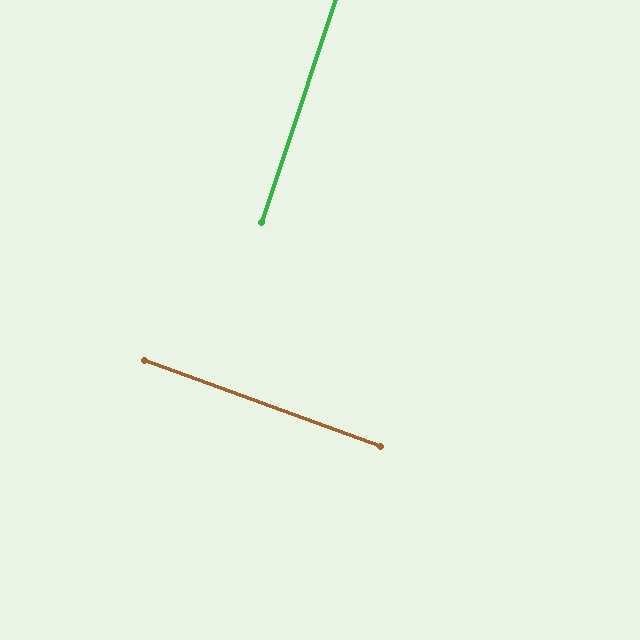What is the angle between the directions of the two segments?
Approximately 88 degrees.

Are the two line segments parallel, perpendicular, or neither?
Perpendicular — they meet at approximately 88°.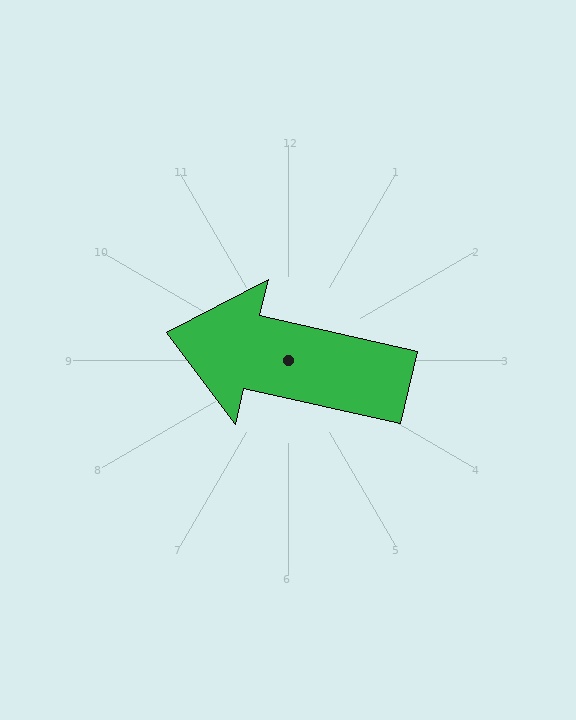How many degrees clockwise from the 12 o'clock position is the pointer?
Approximately 283 degrees.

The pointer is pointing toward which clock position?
Roughly 9 o'clock.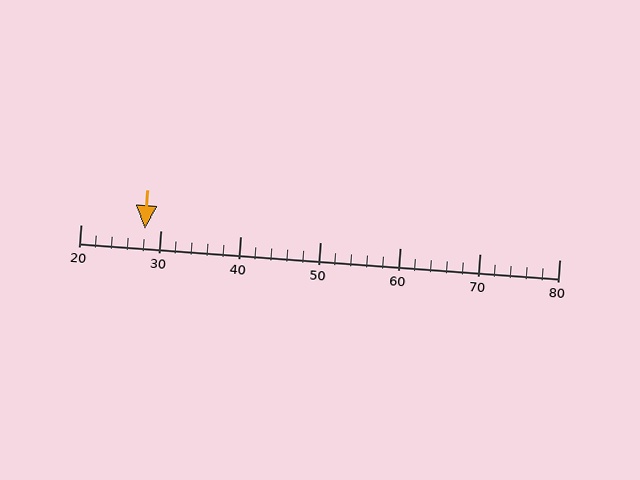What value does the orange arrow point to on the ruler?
The orange arrow points to approximately 28.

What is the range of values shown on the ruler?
The ruler shows values from 20 to 80.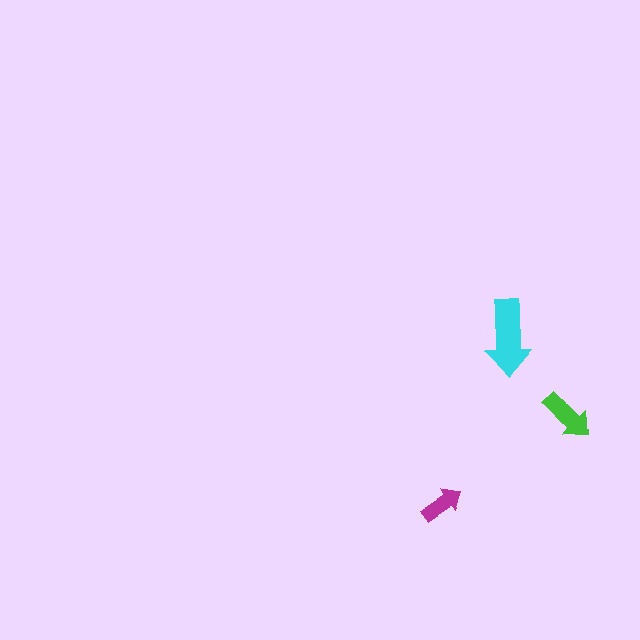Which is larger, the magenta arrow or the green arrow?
The green one.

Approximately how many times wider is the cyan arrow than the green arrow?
About 1.5 times wider.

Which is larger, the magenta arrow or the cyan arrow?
The cyan one.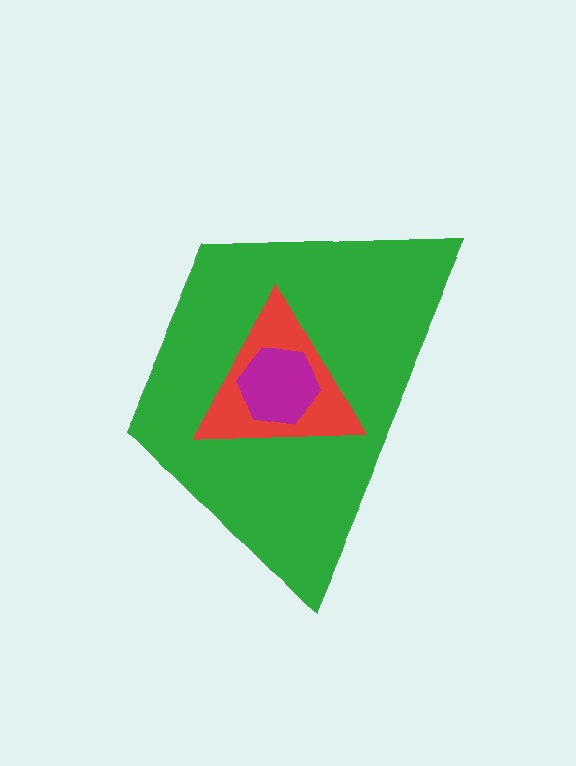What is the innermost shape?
The magenta hexagon.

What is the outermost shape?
The green trapezoid.